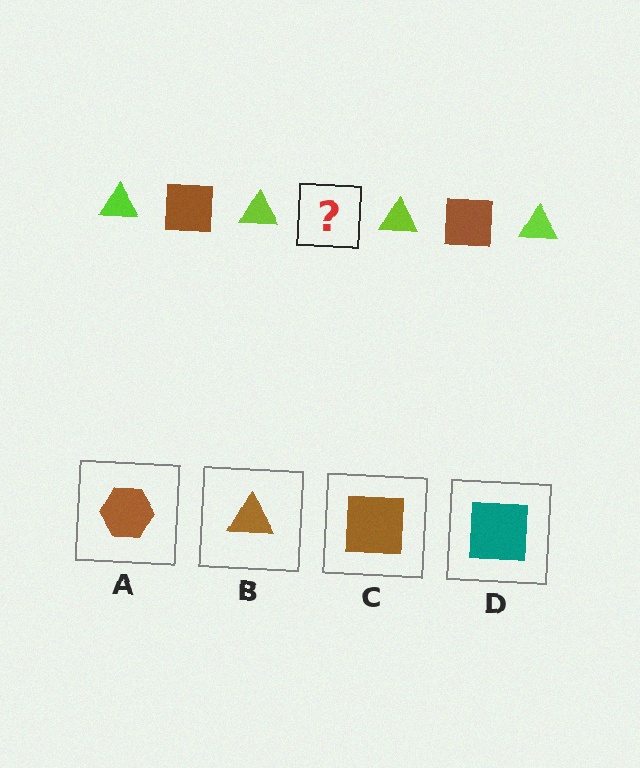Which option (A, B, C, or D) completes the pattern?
C.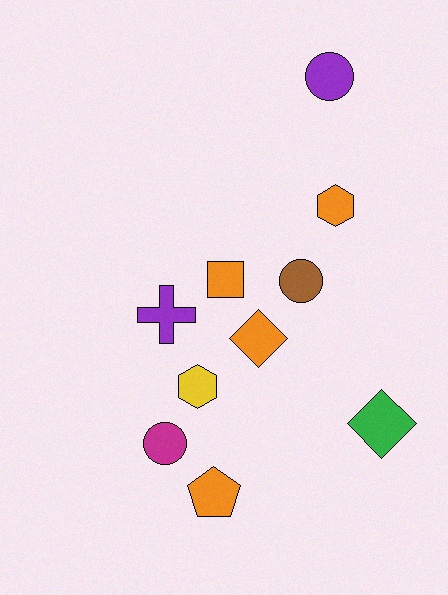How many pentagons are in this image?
There is 1 pentagon.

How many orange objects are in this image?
There are 4 orange objects.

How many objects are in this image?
There are 10 objects.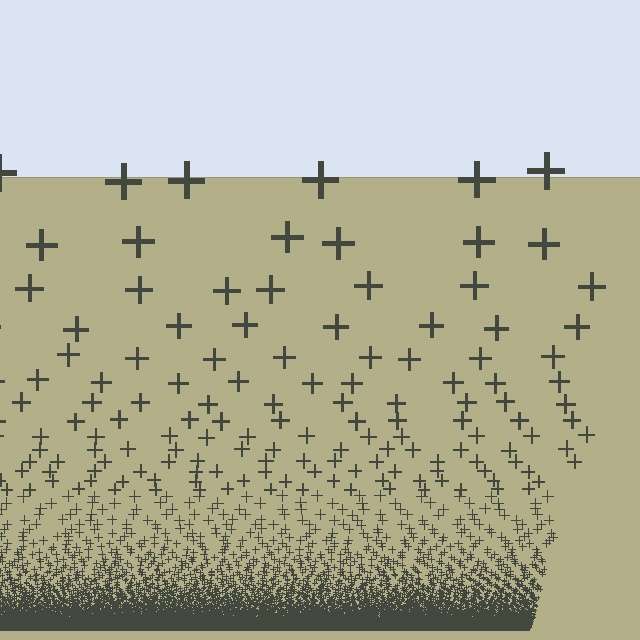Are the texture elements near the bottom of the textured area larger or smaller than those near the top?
Smaller. The gradient is inverted — elements near the bottom are smaller and denser.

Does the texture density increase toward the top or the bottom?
Density increases toward the bottom.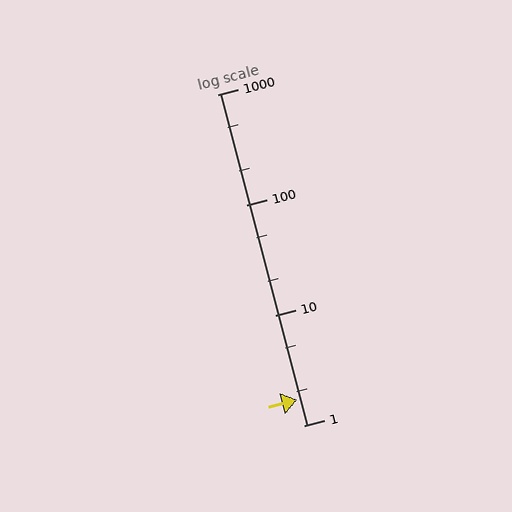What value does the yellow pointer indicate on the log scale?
The pointer indicates approximately 1.7.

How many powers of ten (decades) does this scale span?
The scale spans 3 decades, from 1 to 1000.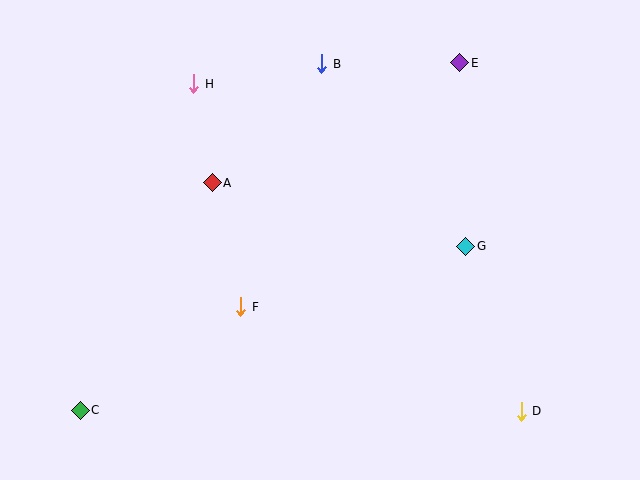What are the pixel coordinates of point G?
Point G is at (466, 246).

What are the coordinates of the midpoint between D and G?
The midpoint between D and G is at (494, 329).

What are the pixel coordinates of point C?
Point C is at (80, 410).